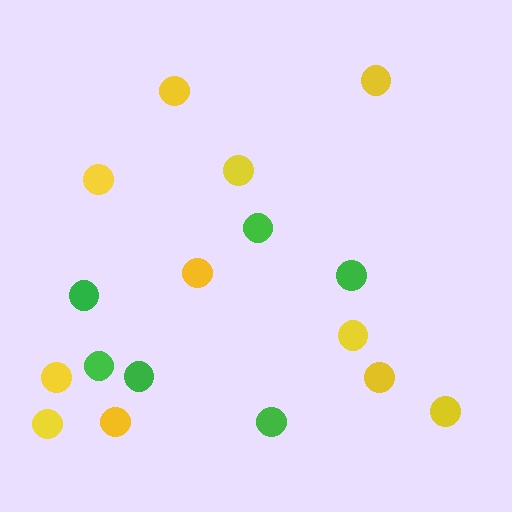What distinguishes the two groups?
There are 2 groups: one group of yellow circles (11) and one group of green circles (6).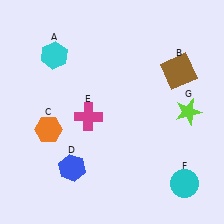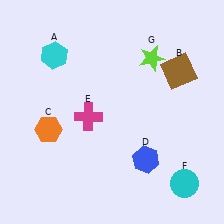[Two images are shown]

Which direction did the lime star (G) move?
The lime star (G) moved up.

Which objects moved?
The objects that moved are: the blue hexagon (D), the lime star (G).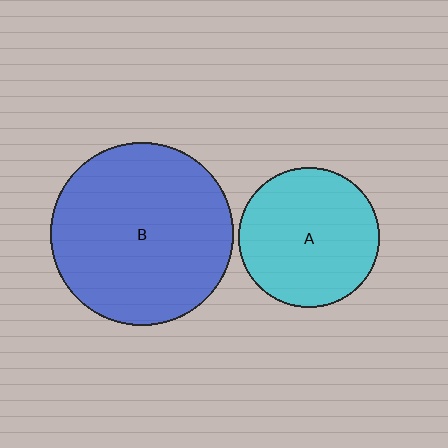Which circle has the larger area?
Circle B (blue).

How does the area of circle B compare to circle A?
Approximately 1.7 times.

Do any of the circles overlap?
No, none of the circles overlap.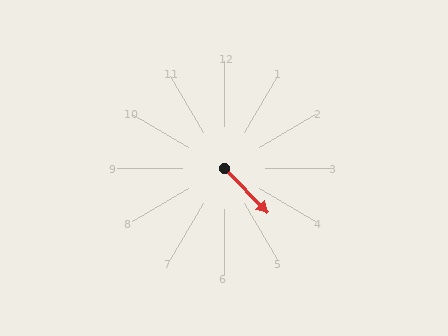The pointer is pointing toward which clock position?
Roughly 5 o'clock.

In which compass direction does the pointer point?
Southeast.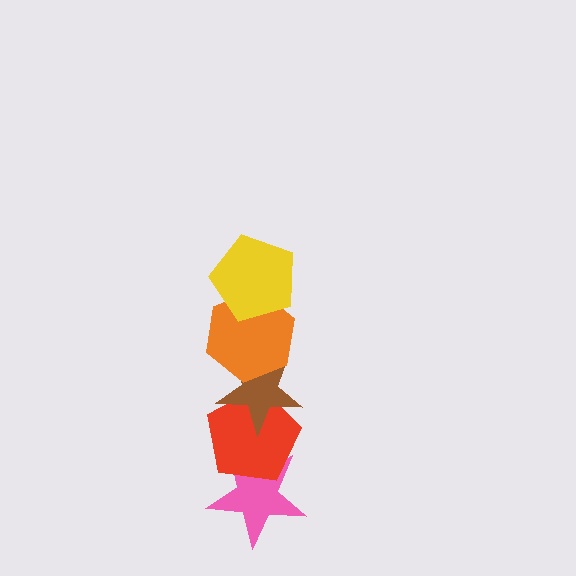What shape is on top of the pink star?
The red pentagon is on top of the pink star.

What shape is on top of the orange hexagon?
The yellow pentagon is on top of the orange hexagon.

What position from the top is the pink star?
The pink star is 5th from the top.